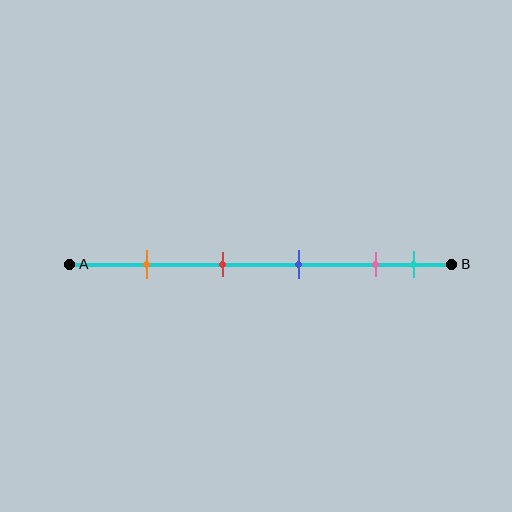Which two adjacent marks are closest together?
The pink and cyan marks are the closest adjacent pair.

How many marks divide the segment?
There are 5 marks dividing the segment.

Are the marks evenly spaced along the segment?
No, the marks are not evenly spaced.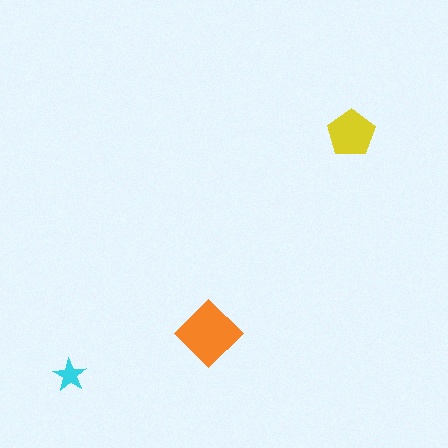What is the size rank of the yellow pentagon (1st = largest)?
2nd.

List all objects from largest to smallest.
The orange diamond, the yellow pentagon, the cyan star.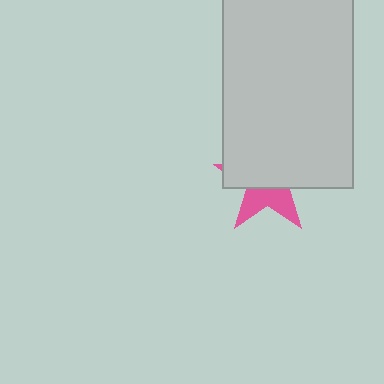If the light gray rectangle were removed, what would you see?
You would see the complete pink star.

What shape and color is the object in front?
The object in front is a light gray rectangle.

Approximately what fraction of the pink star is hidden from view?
Roughly 63% of the pink star is hidden behind the light gray rectangle.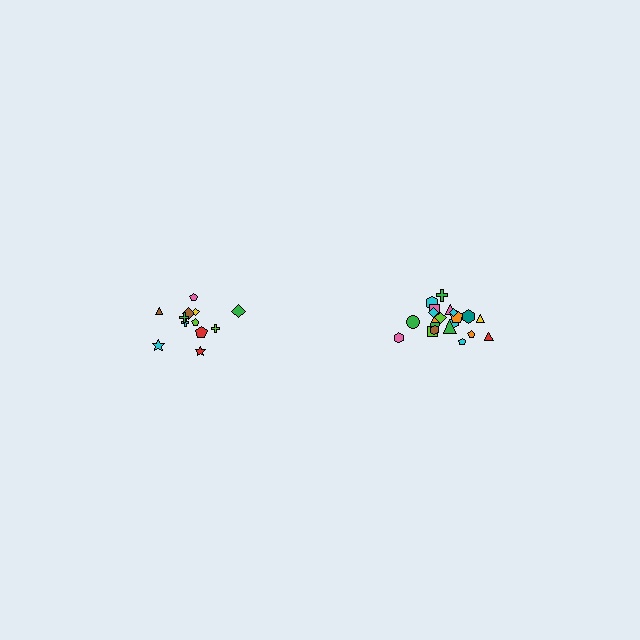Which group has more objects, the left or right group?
The right group.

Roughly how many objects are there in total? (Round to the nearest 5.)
Roughly 35 objects in total.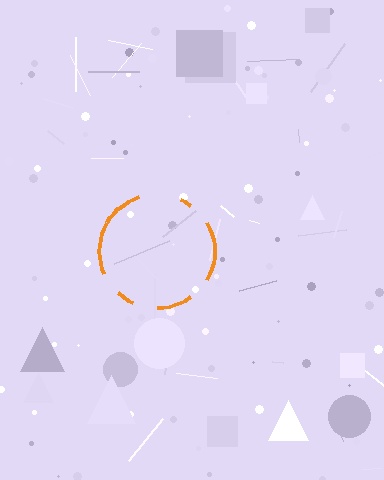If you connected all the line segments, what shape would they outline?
They would outline a circle.